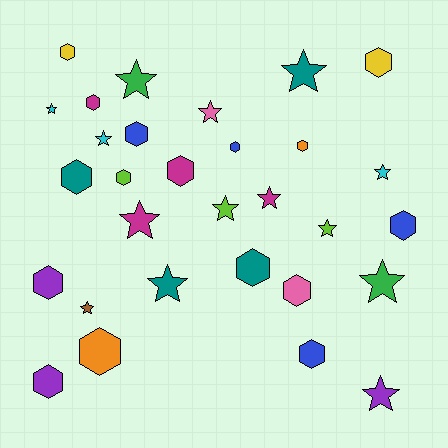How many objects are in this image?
There are 30 objects.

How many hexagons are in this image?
There are 16 hexagons.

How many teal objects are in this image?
There are 4 teal objects.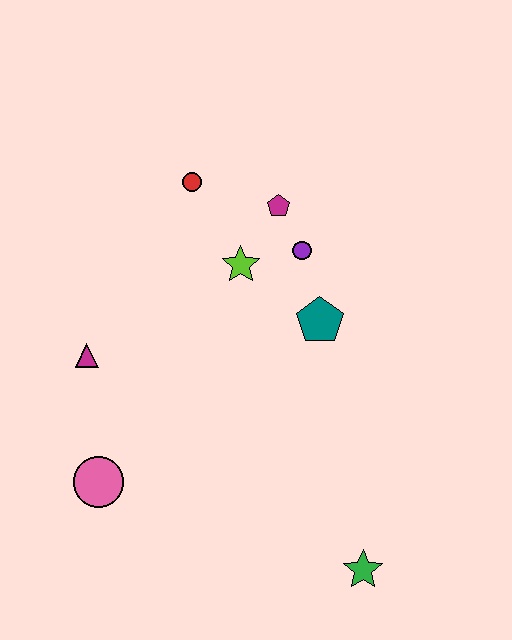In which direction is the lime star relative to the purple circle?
The lime star is to the left of the purple circle.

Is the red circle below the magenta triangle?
No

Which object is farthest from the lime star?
The green star is farthest from the lime star.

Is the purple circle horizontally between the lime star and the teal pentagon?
Yes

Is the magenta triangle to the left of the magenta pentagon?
Yes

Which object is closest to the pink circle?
The magenta triangle is closest to the pink circle.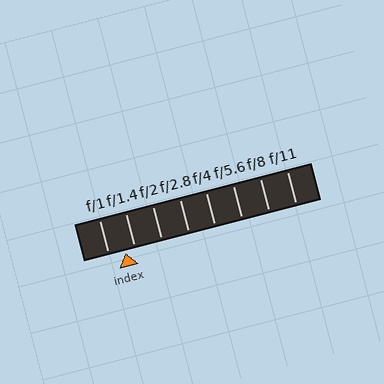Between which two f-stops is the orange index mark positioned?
The index mark is between f/1 and f/1.4.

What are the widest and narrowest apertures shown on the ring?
The widest aperture shown is f/1 and the narrowest is f/11.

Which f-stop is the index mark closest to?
The index mark is closest to f/1.4.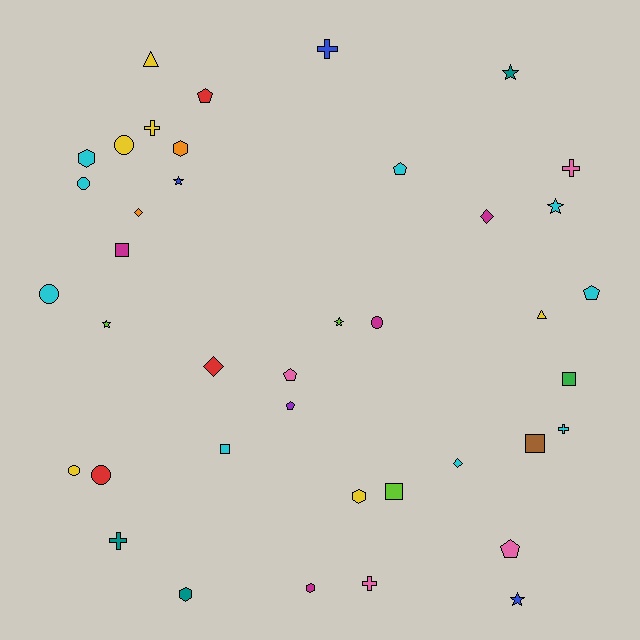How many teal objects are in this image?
There are 3 teal objects.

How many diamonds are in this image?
There are 4 diamonds.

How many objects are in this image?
There are 40 objects.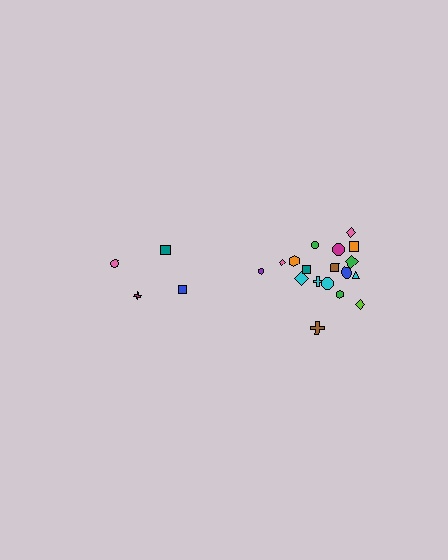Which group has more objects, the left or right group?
The right group.